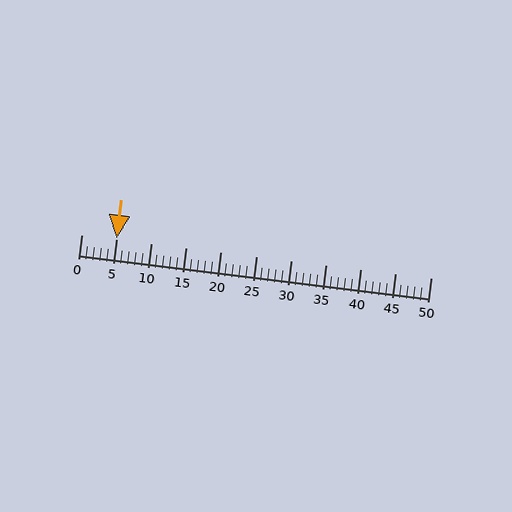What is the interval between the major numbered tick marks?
The major tick marks are spaced 5 units apart.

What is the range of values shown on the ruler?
The ruler shows values from 0 to 50.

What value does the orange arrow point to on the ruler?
The orange arrow points to approximately 5.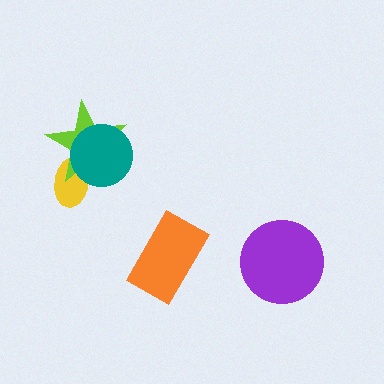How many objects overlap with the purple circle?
0 objects overlap with the purple circle.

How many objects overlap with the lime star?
2 objects overlap with the lime star.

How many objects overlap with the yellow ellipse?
2 objects overlap with the yellow ellipse.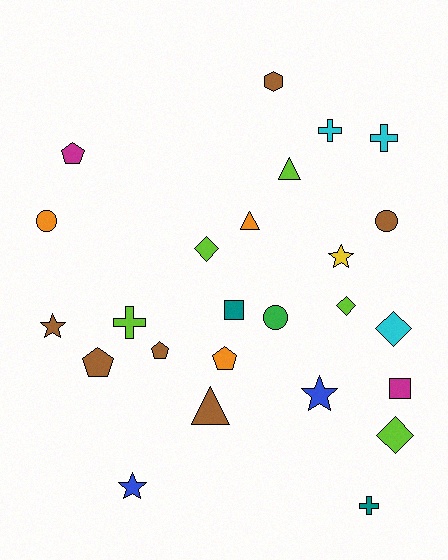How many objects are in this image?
There are 25 objects.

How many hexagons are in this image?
There is 1 hexagon.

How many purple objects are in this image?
There are no purple objects.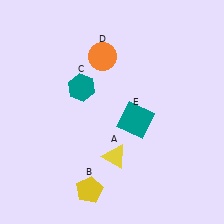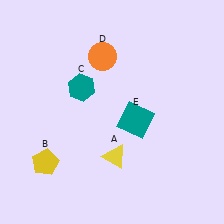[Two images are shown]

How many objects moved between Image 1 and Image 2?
1 object moved between the two images.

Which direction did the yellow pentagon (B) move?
The yellow pentagon (B) moved left.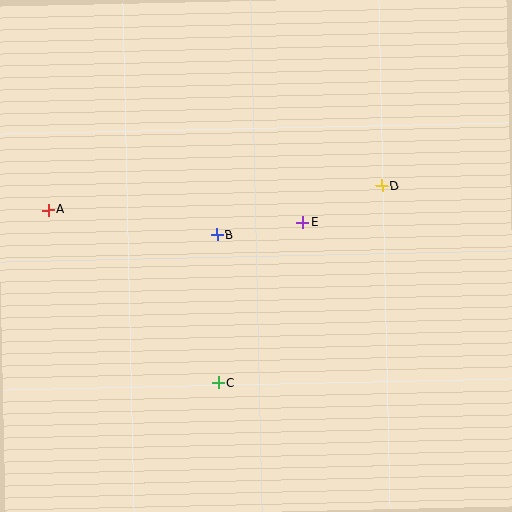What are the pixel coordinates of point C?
Point C is at (218, 382).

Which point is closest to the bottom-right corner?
Point C is closest to the bottom-right corner.